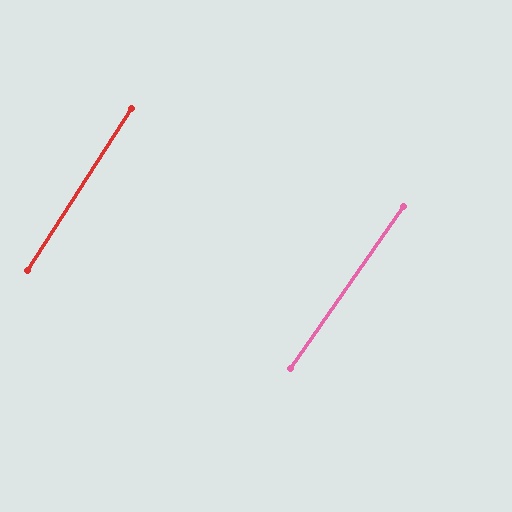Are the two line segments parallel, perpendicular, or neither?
Parallel — their directions differ by only 2.0°.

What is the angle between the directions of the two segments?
Approximately 2 degrees.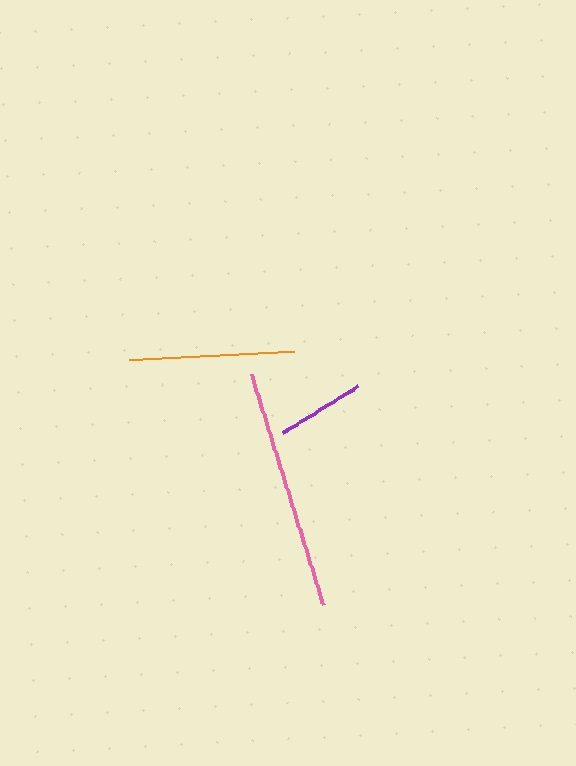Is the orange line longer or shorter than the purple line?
The orange line is longer than the purple line.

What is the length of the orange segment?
The orange segment is approximately 166 pixels long.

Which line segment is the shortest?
The purple line is the shortest at approximately 89 pixels.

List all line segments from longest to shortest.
From longest to shortest: pink, orange, purple.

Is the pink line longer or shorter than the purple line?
The pink line is longer than the purple line.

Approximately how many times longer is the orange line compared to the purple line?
The orange line is approximately 1.9 times the length of the purple line.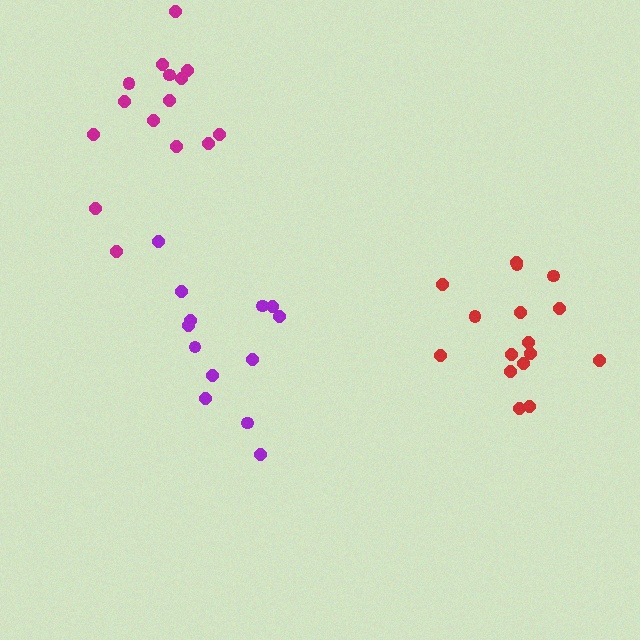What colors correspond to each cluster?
The clusters are colored: magenta, red, purple.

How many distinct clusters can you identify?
There are 3 distinct clusters.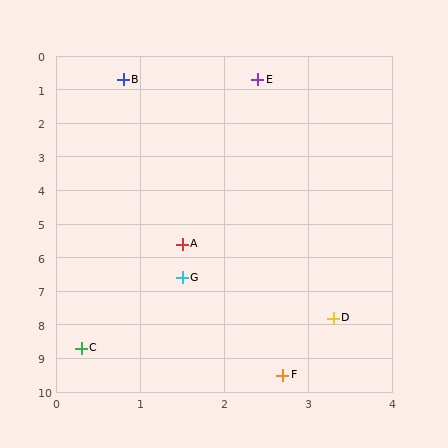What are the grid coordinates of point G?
Point G is at approximately (1.5, 6.6).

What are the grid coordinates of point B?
Point B is at approximately (0.8, 0.7).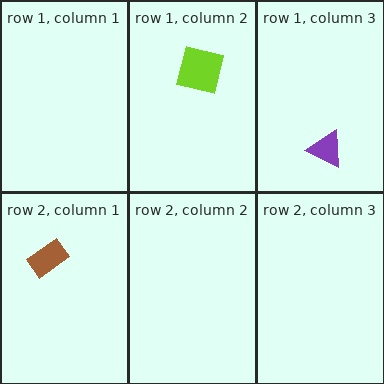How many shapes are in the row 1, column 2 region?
1.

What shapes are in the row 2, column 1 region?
The brown rectangle.